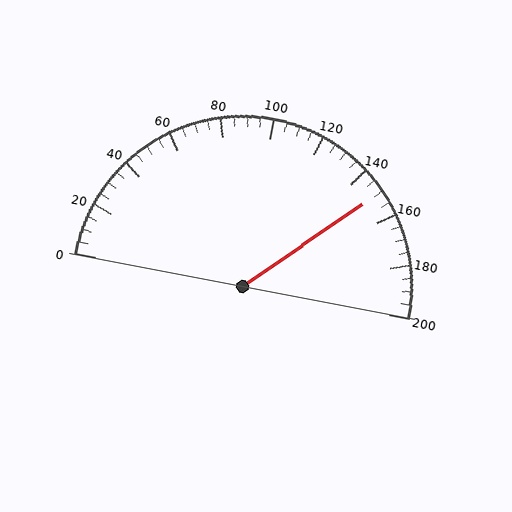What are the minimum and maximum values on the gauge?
The gauge ranges from 0 to 200.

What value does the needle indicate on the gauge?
The needle indicates approximately 150.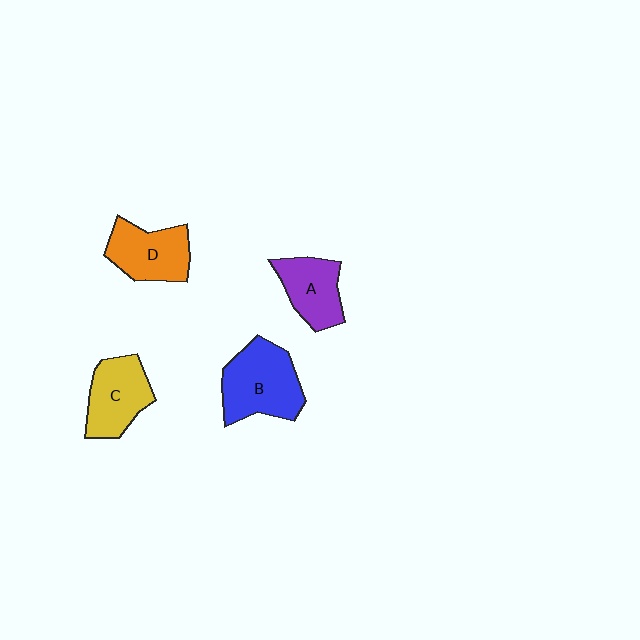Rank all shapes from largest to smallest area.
From largest to smallest: B (blue), C (yellow), D (orange), A (purple).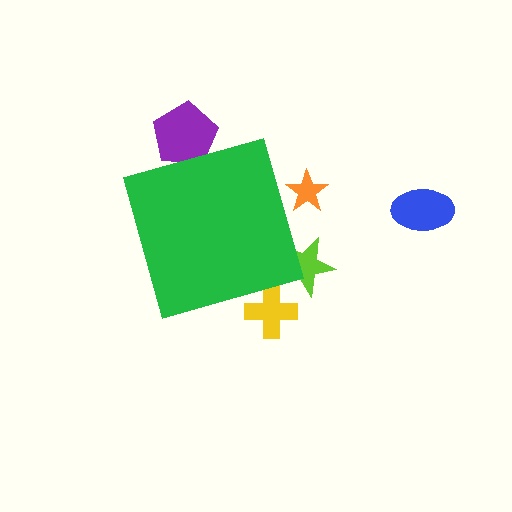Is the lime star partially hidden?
Yes, the lime star is partially hidden behind the green diamond.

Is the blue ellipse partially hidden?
No, the blue ellipse is fully visible.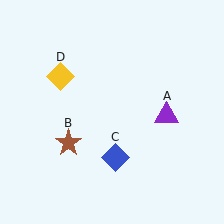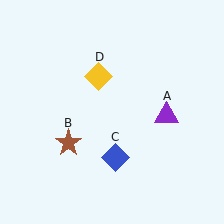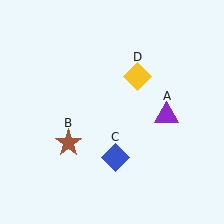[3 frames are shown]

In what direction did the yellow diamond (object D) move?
The yellow diamond (object D) moved right.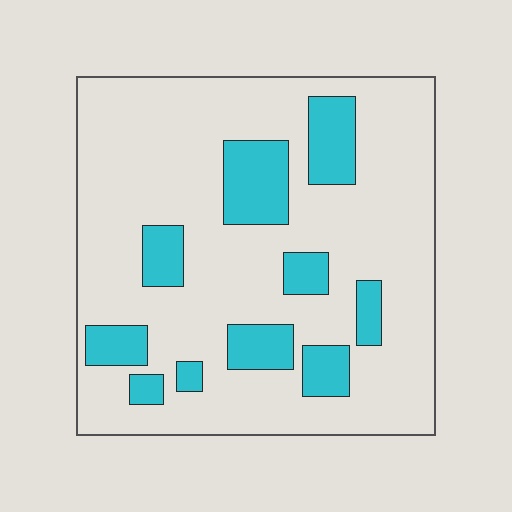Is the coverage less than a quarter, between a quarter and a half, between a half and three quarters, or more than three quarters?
Less than a quarter.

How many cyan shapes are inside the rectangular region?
10.